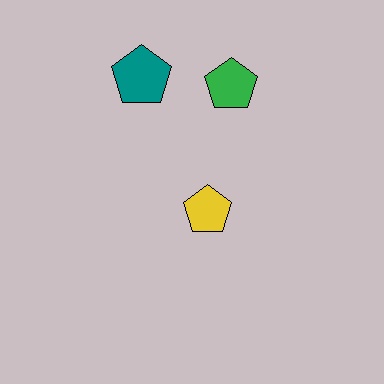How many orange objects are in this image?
There are no orange objects.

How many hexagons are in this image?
There are no hexagons.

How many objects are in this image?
There are 3 objects.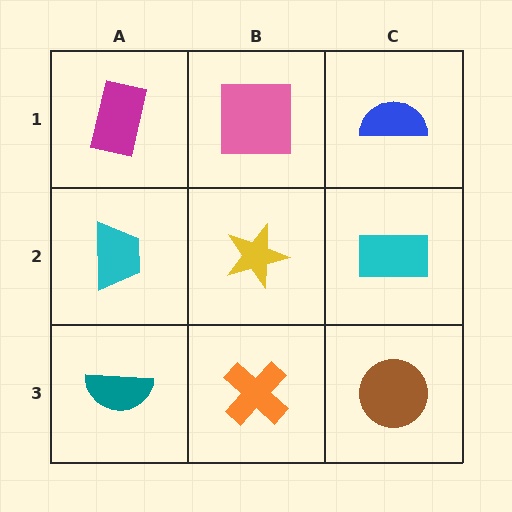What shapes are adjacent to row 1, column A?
A cyan trapezoid (row 2, column A), a pink square (row 1, column B).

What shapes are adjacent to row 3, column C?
A cyan rectangle (row 2, column C), an orange cross (row 3, column B).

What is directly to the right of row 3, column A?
An orange cross.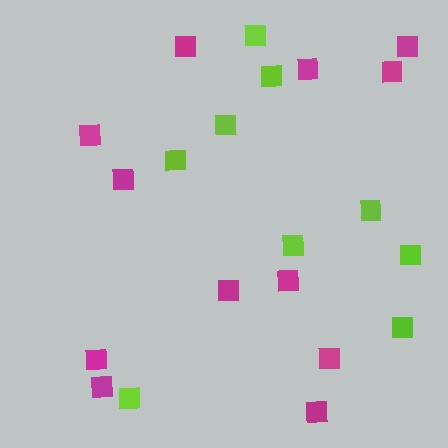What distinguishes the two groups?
There are 2 groups: one group of magenta squares (12) and one group of lime squares (9).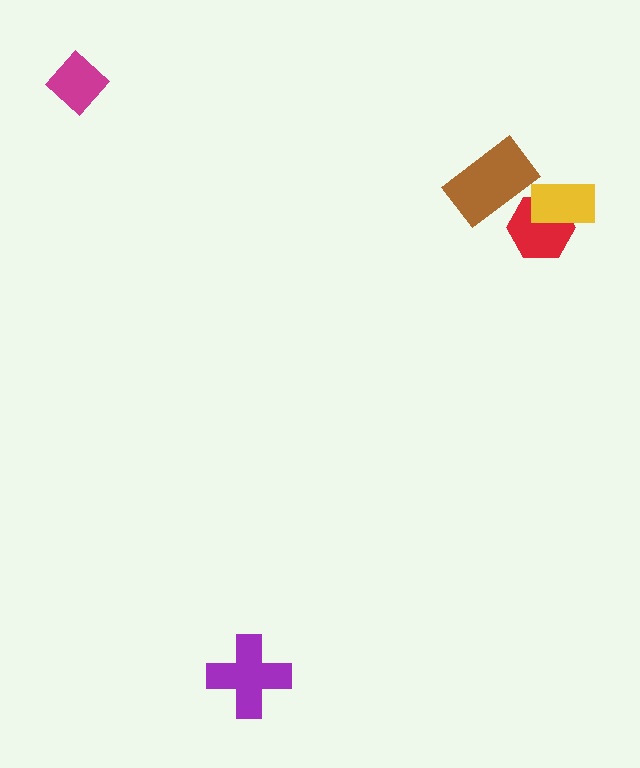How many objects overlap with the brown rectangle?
1 object overlaps with the brown rectangle.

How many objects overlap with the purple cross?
0 objects overlap with the purple cross.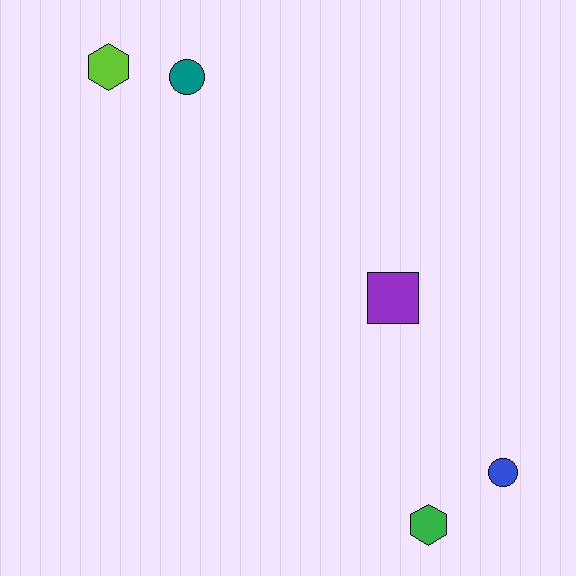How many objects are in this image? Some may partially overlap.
There are 5 objects.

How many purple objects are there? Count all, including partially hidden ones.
There is 1 purple object.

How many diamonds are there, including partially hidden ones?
There are no diamonds.